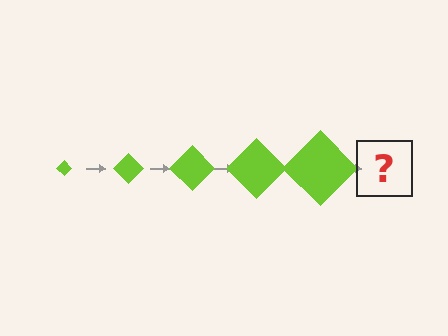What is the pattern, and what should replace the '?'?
The pattern is that the diamond gets progressively larger each step. The '?' should be a lime diamond, larger than the previous one.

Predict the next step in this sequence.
The next step is a lime diamond, larger than the previous one.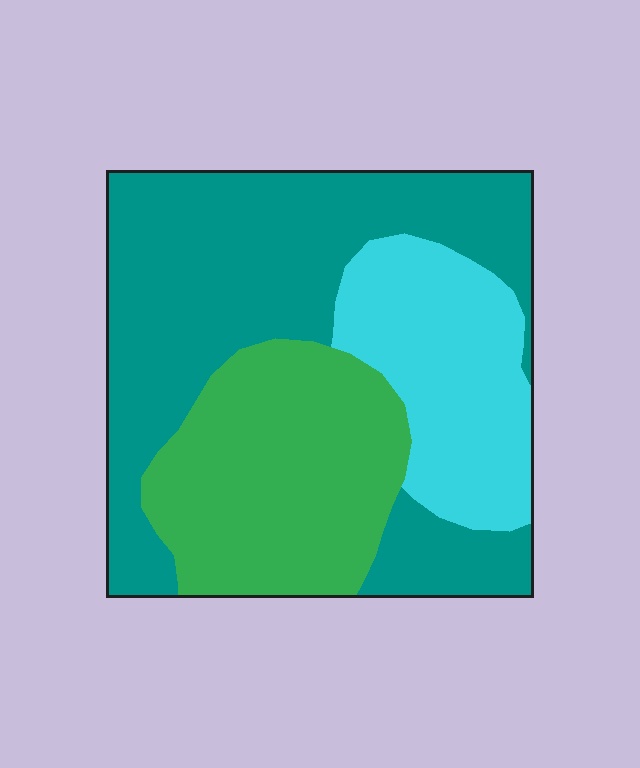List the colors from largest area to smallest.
From largest to smallest: teal, green, cyan.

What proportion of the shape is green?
Green covers 30% of the shape.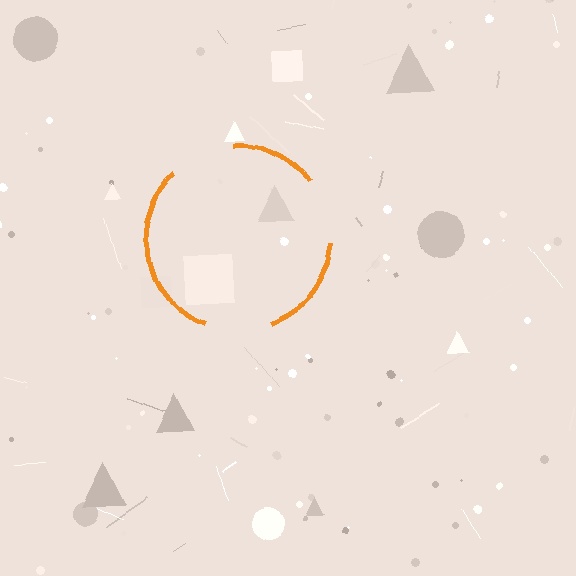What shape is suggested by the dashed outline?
The dashed outline suggests a circle.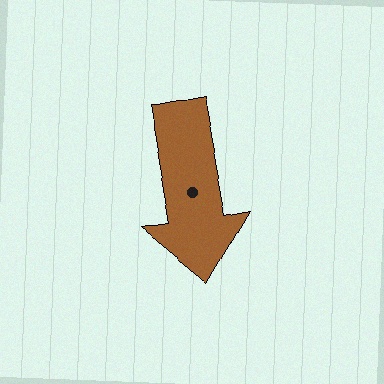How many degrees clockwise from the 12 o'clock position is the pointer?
Approximately 170 degrees.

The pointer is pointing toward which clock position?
Roughly 6 o'clock.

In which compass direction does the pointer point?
South.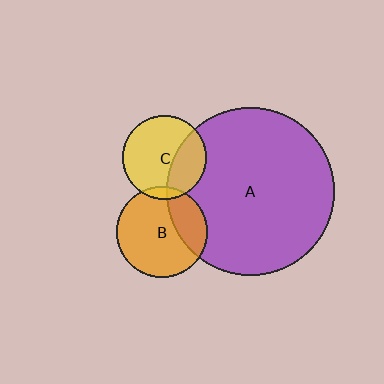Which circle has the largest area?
Circle A (purple).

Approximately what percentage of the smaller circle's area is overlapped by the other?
Approximately 25%.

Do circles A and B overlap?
Yes.